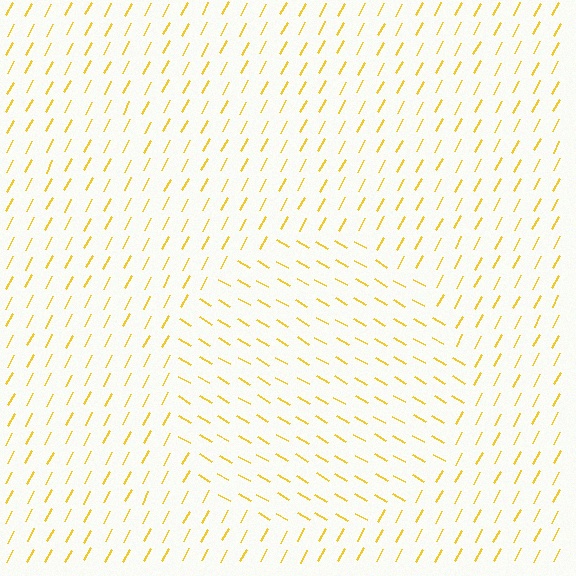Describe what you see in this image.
The image is filled with small yellow line segments. A circle region in the image has lines oriented differently from the surrounding lines, creating a visible texture boundary.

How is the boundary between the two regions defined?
The boundary is defined purely by a change in line orientation (approximately 88 degrees difference). All lines are the same color and thickness.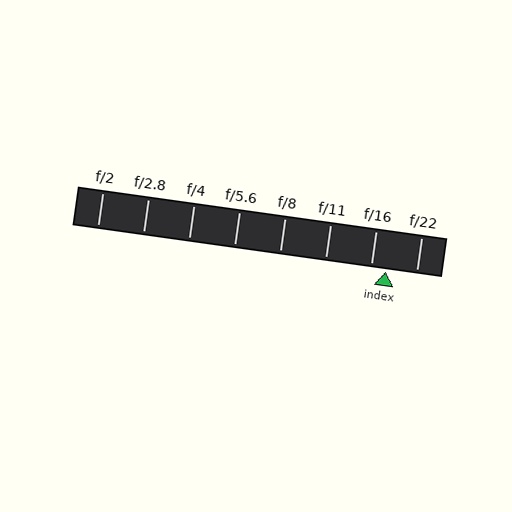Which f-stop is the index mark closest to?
The index mark is closest to f/16.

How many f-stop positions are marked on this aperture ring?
There are 8 f-stop positions marked.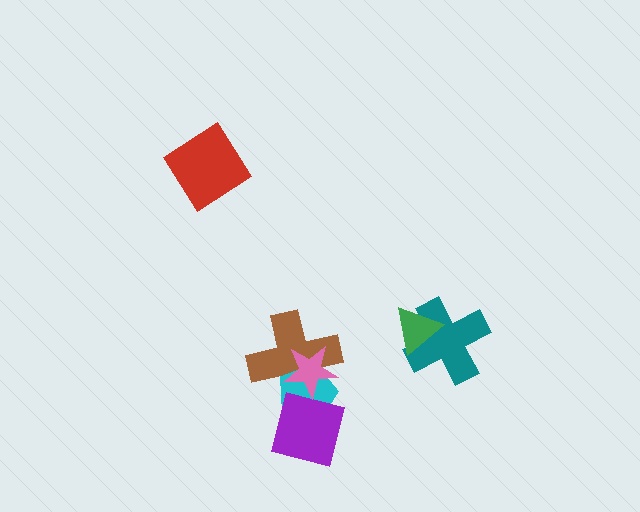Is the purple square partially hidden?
Yes, it is partially covered by another shape.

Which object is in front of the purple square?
The pink star is in front of the purple square.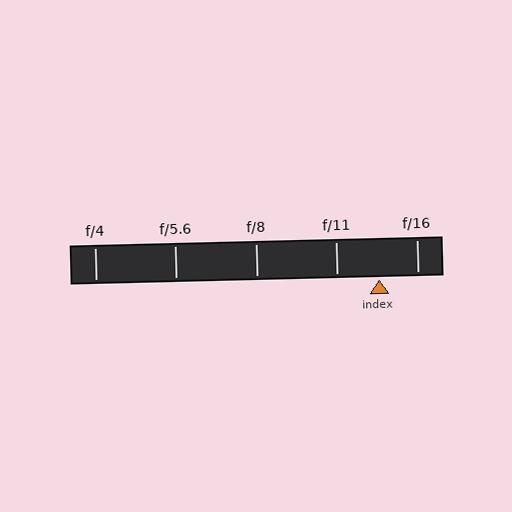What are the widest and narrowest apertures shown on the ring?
The widest aperture shown is f/4 and the narrowest is f/16.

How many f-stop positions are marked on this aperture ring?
There are 5 f-stop positions marked.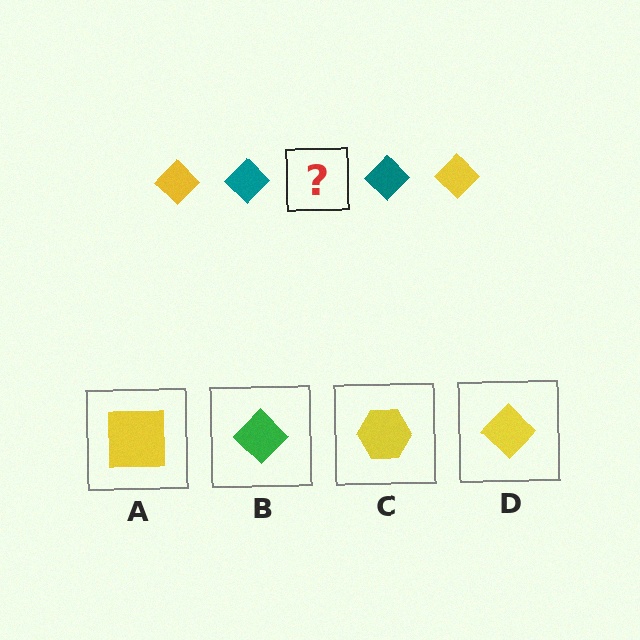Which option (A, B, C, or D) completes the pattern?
D.